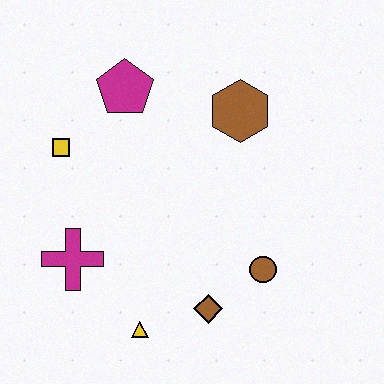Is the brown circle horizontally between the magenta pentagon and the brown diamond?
No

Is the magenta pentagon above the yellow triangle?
Yes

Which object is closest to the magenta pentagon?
The yellow square is closest to the magenta pentagon.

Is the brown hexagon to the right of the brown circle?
No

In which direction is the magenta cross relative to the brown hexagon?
The magenta cross is to the left of the brown hexagon.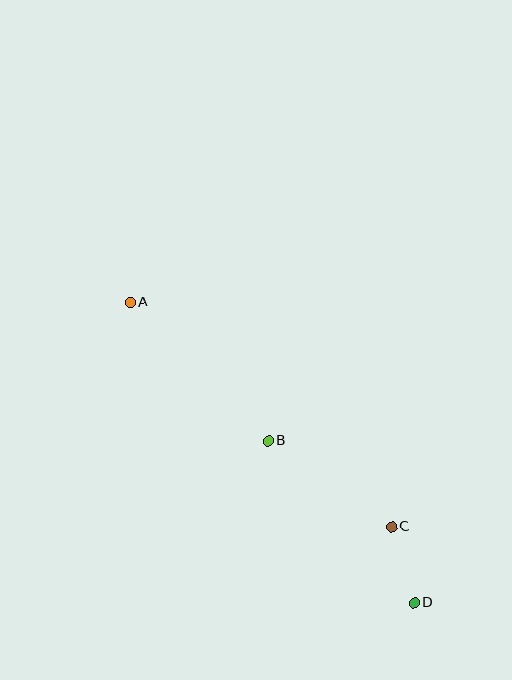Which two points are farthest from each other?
Points A and D are farthest from each other.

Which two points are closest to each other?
Points C and D are closest to each other.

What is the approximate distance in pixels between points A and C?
The distance between A and C is approximately 344 pixels.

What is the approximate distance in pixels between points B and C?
The distance between B and C is approximately 150 pixels.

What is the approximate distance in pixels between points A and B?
The distance between A and B is approximately 195 pixels.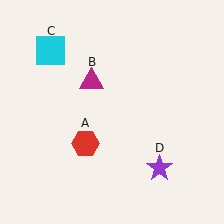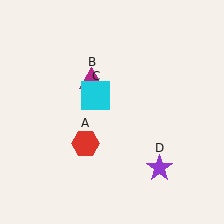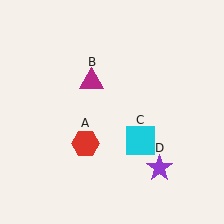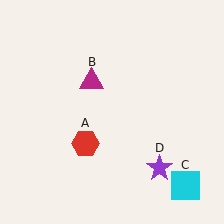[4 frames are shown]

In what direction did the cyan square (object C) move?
The cyan square (object C) moved down and to the right.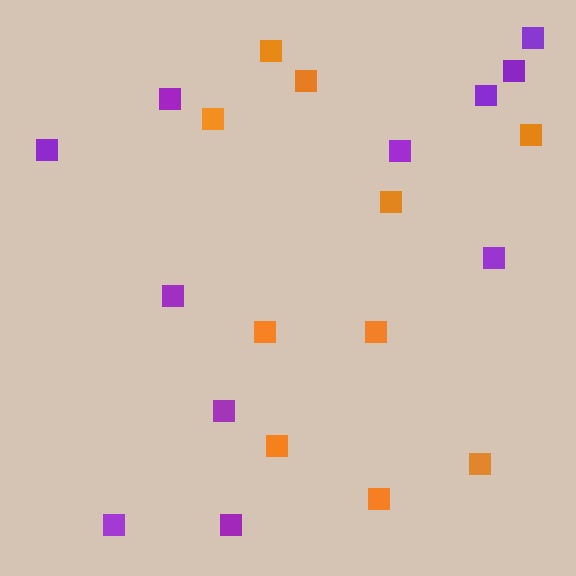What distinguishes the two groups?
There are 2 groups: one group of purple squares (11) and one group of orange squares (10).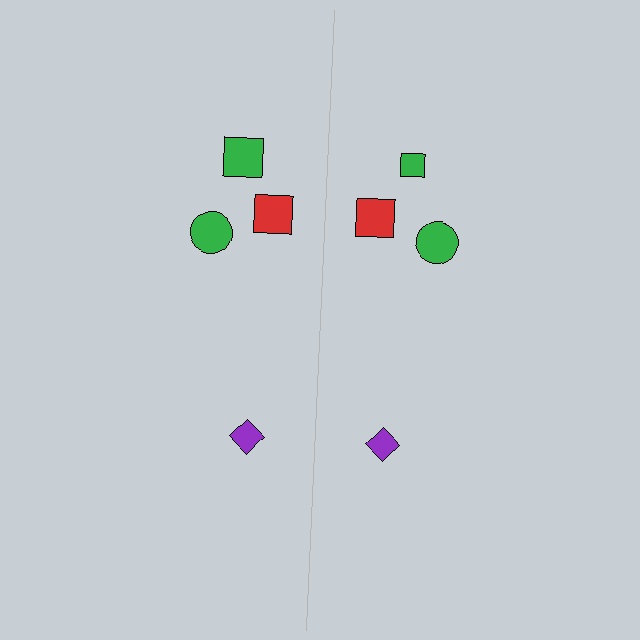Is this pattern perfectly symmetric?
No, the pattern is not perfectly symmetric. The green square on the right side has a different size than its mirror counterpart.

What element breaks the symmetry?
The green square on the right side has a different size than its mirror counterpart.